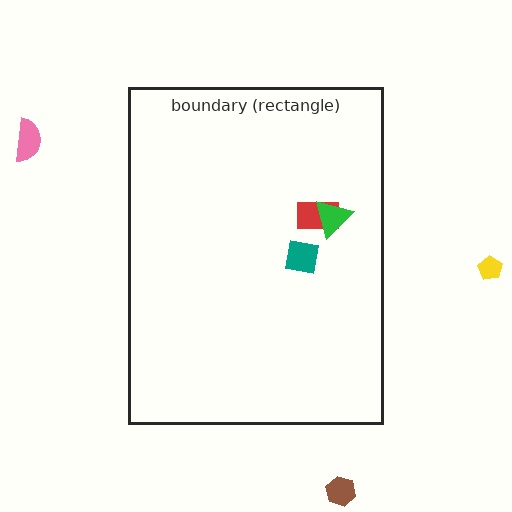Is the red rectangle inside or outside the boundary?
Inside.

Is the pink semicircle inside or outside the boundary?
Outside.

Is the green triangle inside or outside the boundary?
Inside.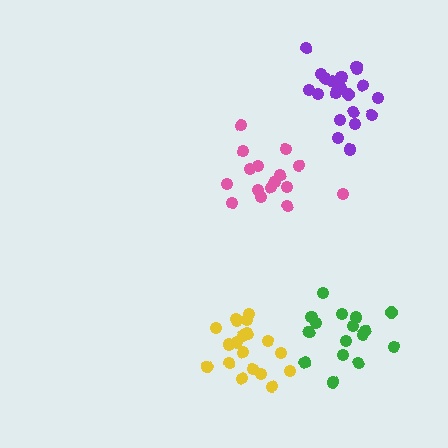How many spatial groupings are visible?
There are 4 spatial groupings.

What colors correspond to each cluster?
The clusters are colored: pink, yellow, purple, green.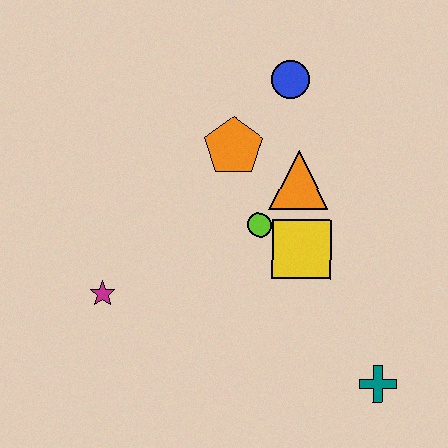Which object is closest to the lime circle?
The yellow square is closest to the lime circle.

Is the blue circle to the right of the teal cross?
No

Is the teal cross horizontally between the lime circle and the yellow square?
No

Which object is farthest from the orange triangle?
The magenta star is farthest from the orange triangle.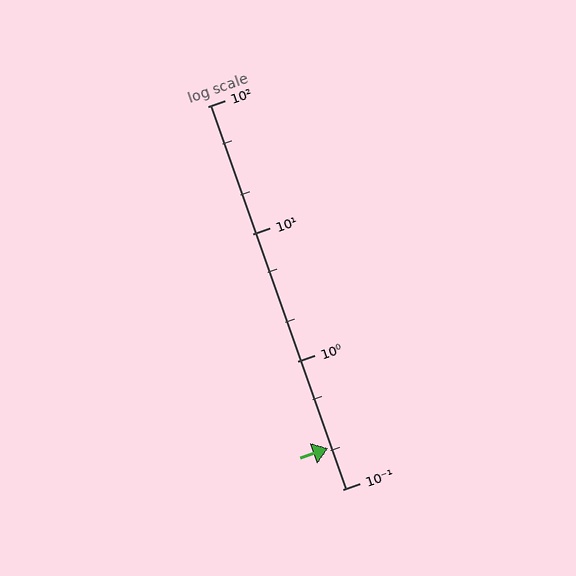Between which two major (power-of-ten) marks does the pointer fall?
The pointer is between 0.1 and 1.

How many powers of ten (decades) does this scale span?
The scale spans 3 decades, from 0.1 to 100.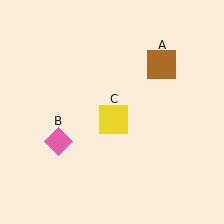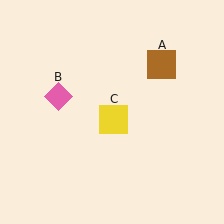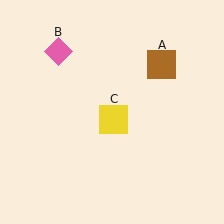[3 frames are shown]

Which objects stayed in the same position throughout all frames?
Brown square (object A) and yellow square (object C) remained stationary.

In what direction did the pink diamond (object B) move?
The pink diamond (object B) moved up.